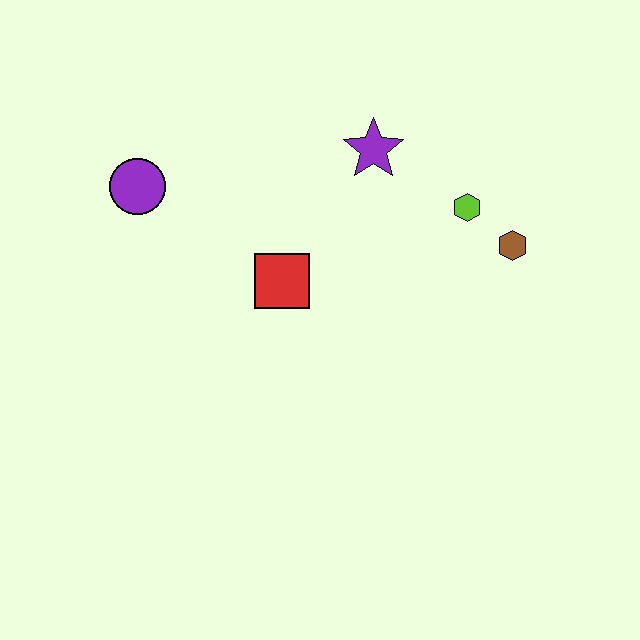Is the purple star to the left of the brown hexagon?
Yes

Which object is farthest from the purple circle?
The brown hexagon is farthest from the purple circle.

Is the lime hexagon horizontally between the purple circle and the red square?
No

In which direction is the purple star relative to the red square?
The purple star is above the red square.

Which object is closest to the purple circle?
The red square is closest to the purple circle.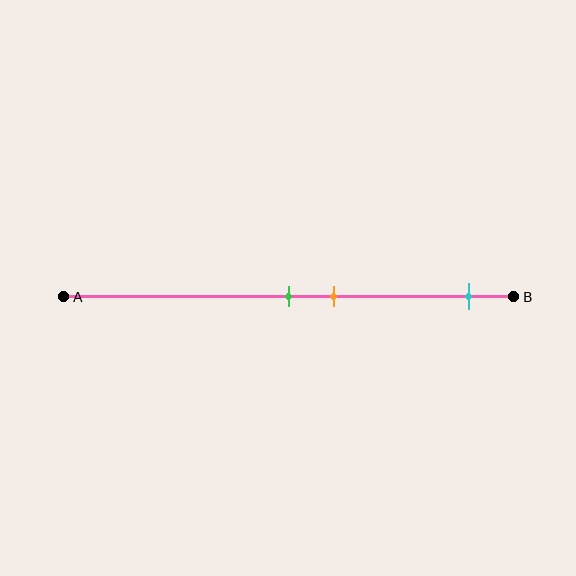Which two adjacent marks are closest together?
The green and orange marks are the closest adjacent pair.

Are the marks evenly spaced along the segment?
No, the marks are not evenly spaced.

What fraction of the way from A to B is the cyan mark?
The cyan mark is approximately 90% (0.9) of the way from A to B.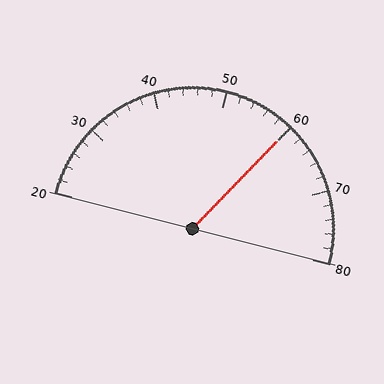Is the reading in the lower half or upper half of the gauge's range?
The reading is in the upper half of the range (20 to 80).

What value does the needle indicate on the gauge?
The needle indicates approximately 60.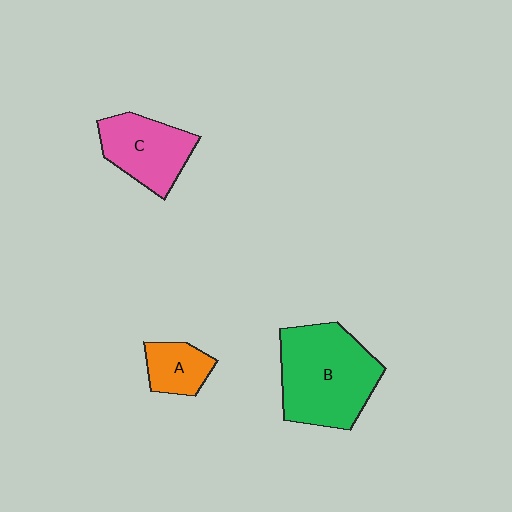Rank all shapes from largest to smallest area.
From largest to smallest: B (green), C (pink), A (orange).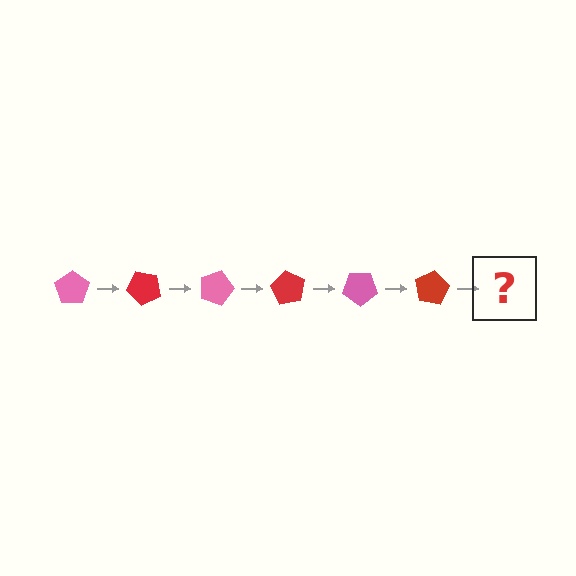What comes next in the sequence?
The next element should be a pink pentagon, rotated 270 degrees from the start.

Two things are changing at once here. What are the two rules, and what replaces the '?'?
The two rules are that it rotates 45 degrees each step and the color cycles through pink and red. The '?' should be a pink pentagon, rotated 270 degrees from the start.